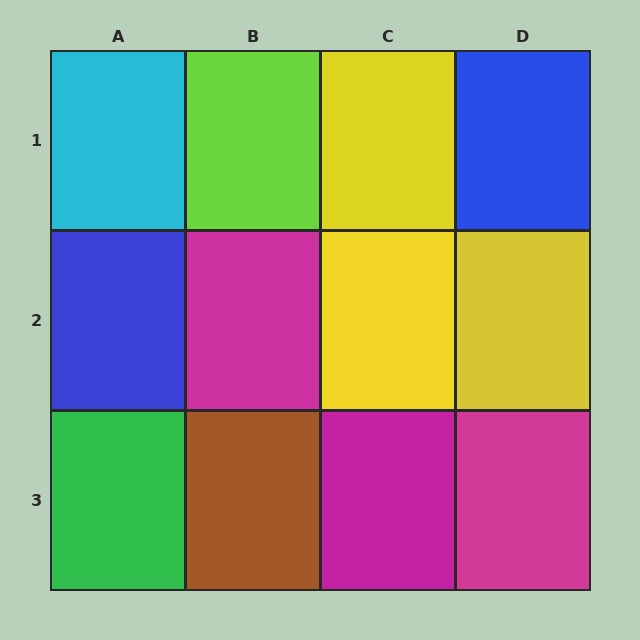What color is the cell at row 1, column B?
Lime.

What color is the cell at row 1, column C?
Yellow.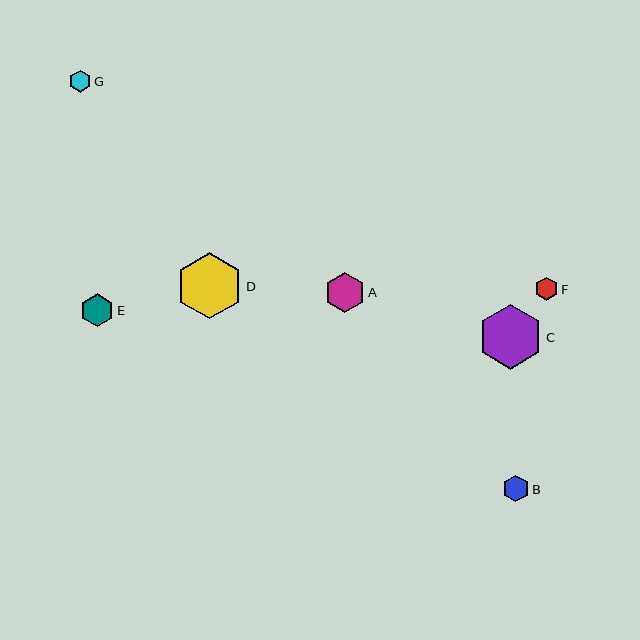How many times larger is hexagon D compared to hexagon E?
Hexagon D is approximately 2.0 times the size of hexagon E.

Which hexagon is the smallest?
Hexagon G is the smallest with a size of approximately 22 pixels.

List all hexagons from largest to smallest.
From largest to smallest: D, C, A, E, B, F, G.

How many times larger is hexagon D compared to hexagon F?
Hexagon D is approximately 2.8 times the size of hexagon F.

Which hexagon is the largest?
Hexagon D is the largest with a size of approximately 66 pixels.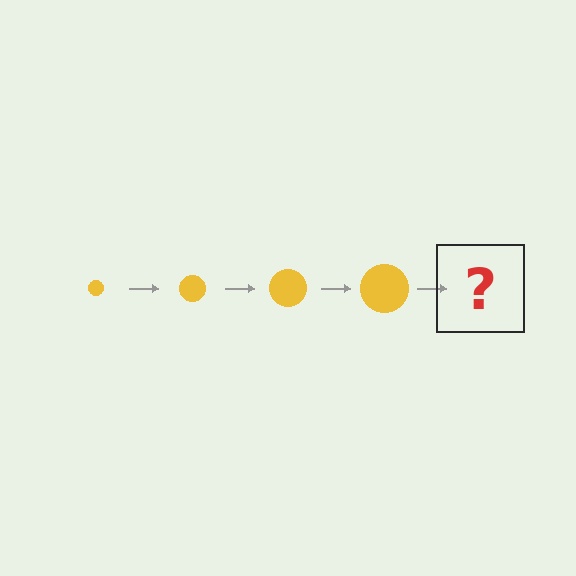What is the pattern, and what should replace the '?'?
The pattern is that the circle gets progressively larger each step. The '?' should be a yellow circle, larger than the previous one.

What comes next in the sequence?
The next element should be a yellow circle, larger than the previous one.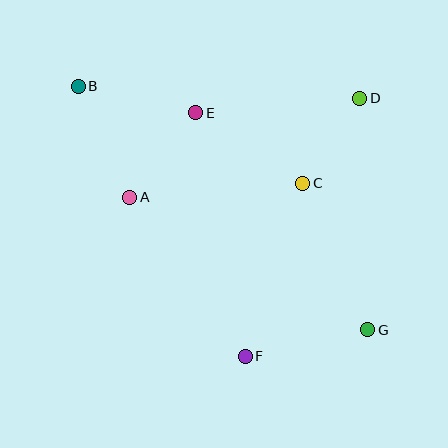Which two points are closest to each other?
Points C and D are closest to each other.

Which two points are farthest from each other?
Points B and G are farthest from each other.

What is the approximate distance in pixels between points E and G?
The distance between E and G is approximately 277 pixels.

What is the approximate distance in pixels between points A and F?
The distance between A and F is approximately 196 pixels.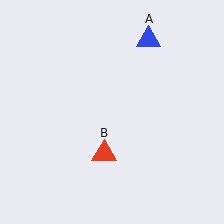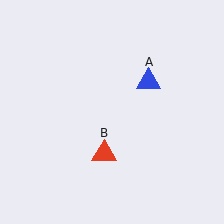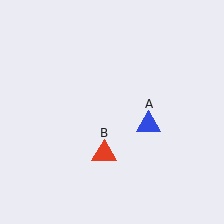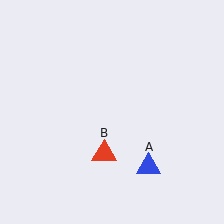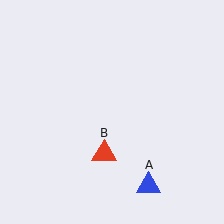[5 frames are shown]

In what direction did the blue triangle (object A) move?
The blue triangle (object A) moved down.